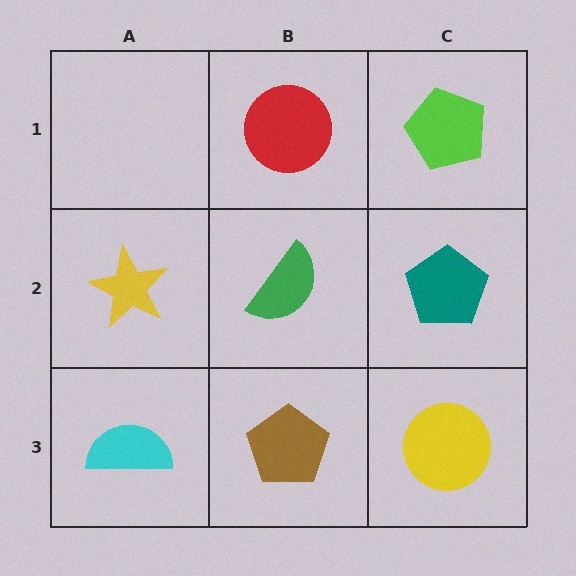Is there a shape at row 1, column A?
No, that cell is empty.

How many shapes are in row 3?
3 shapes.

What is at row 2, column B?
A green semicircle.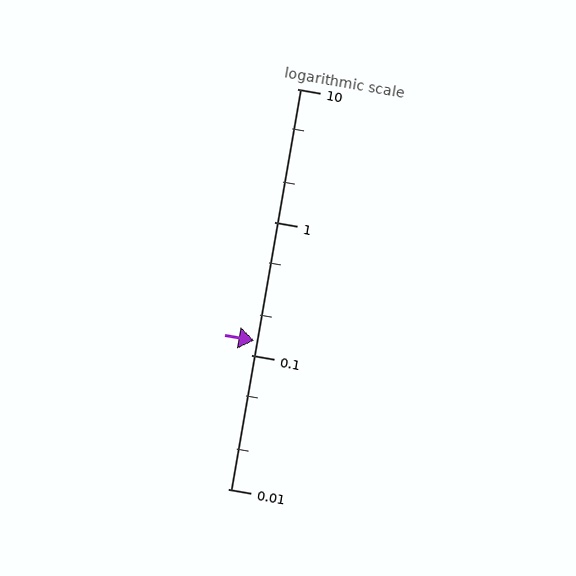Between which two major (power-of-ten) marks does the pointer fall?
The pointer is between 0.1 and 1.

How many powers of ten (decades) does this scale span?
The scale spans 3 decades, from 0.01 to 10.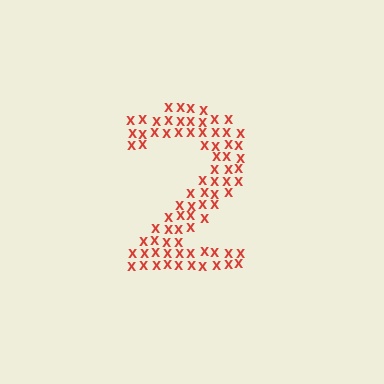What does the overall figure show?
The overall figure shows the digit 2.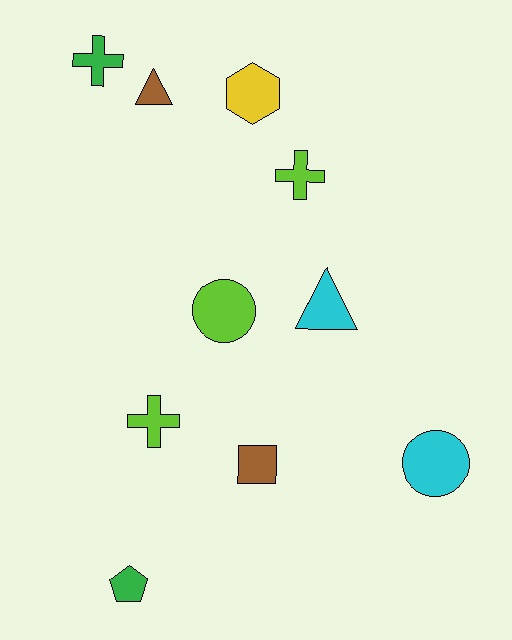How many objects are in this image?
There are 10 objects.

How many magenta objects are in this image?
There are no magenta objects.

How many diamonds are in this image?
There are no diamonds.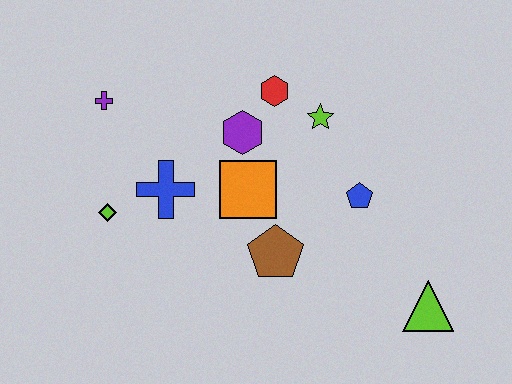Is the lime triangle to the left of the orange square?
No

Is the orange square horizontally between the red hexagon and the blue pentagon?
No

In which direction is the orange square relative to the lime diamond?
The orange square is to the right of the lime diamond.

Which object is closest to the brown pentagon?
The orange square is closest to the brown pentagon.